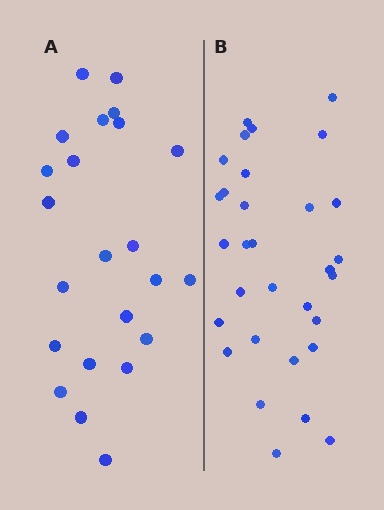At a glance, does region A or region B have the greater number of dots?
Region B (the right region) has more dots.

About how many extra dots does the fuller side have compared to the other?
Region B has roughly 8 or so more dots than region A.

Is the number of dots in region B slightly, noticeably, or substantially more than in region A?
Region B has noticeably more, but not dramatically so. The ratio is roughly 1.3 to 1.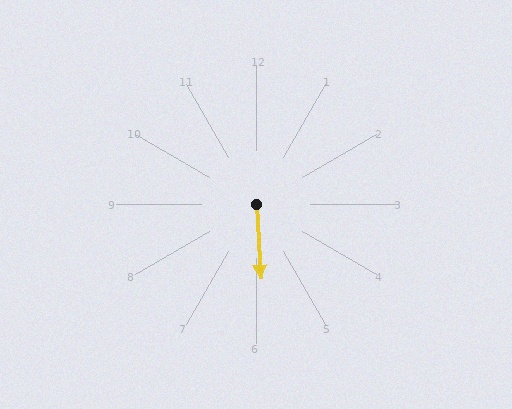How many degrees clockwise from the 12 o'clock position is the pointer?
Approximately 177 degrees.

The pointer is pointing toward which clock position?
Roughly 6 o'clock.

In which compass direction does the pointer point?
South.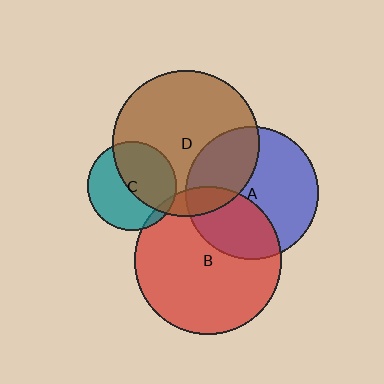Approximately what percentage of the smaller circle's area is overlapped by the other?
Approximately 35%.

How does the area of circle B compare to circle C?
Approximately 2.8 times.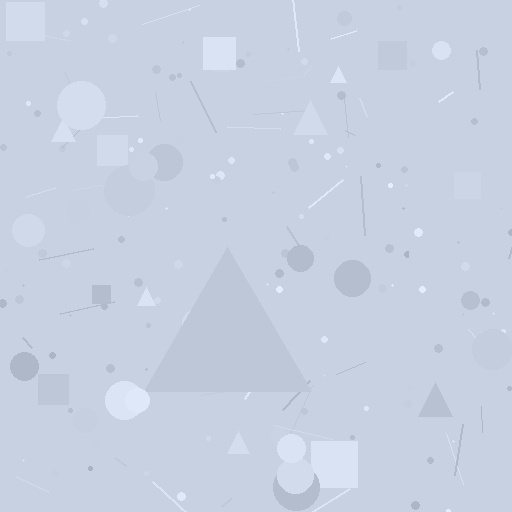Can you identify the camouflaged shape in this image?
The camouflaged shape is a triangle.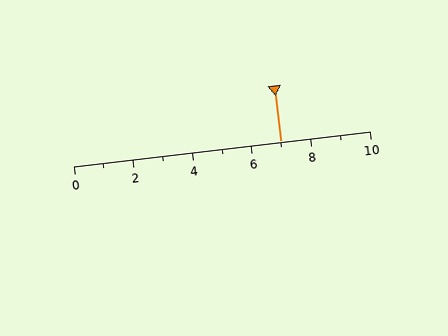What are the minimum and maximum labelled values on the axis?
The axis runs from 0 to 10.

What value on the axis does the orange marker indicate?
The marker indicates approximately 7.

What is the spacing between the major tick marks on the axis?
The major ticks are spaced 2 apart.